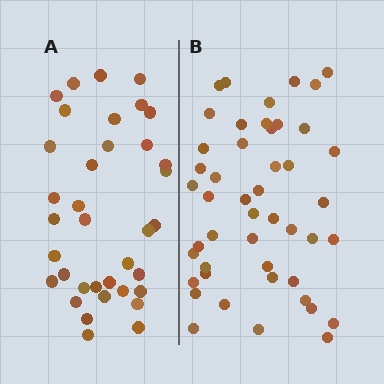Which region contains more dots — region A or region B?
Region B (the right region) has more dots.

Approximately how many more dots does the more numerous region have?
Region B has roughly 12 or so more dots than region A.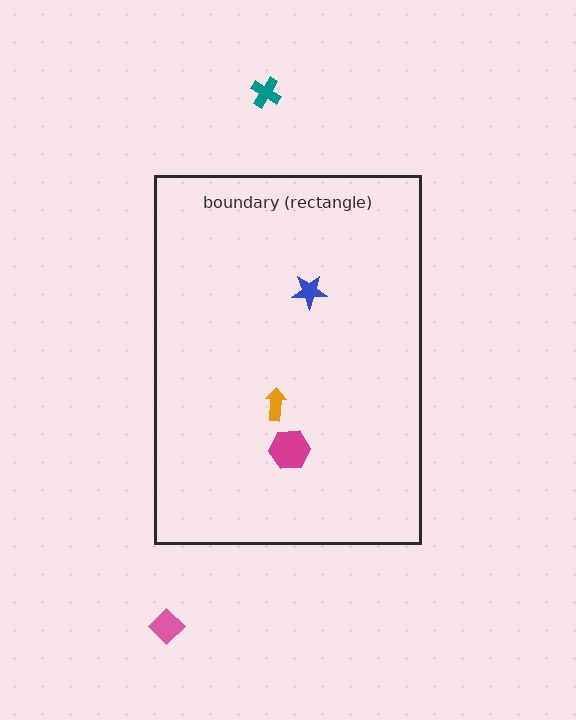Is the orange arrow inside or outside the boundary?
Inside.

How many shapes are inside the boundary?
3 inside, 2 outside.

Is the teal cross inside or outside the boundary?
Outside.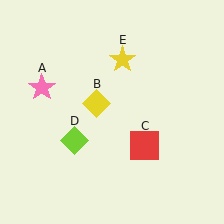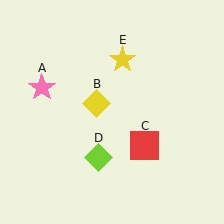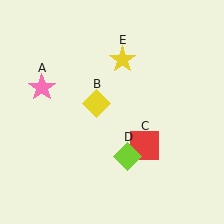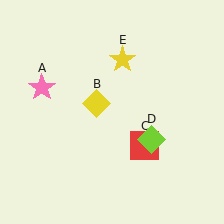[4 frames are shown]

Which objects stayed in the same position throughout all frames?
Pink star (object A) and yellow diamond (object B) and red square (object C) and yellow star (object E) remained stationary.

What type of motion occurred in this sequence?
The lime diamond (object D) rotated counterclockwise around the center of the scene.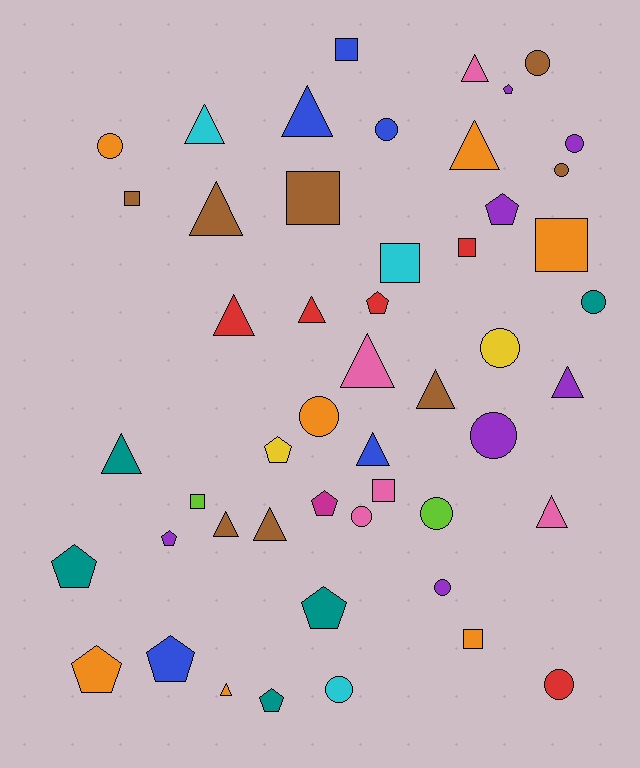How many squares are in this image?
There are 9 squares.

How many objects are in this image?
There are 50 objects.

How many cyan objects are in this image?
There are 3 cyan objects.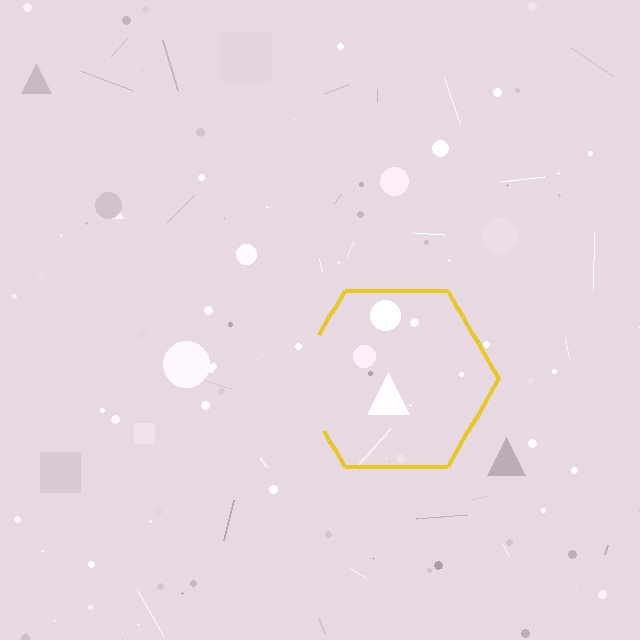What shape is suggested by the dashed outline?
The dashed outline suggests a hexagon.